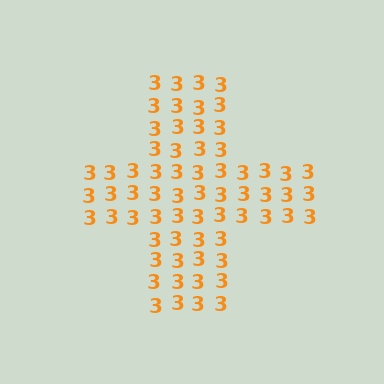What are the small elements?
The small elements are digit 3's.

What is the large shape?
The large shape is a cross.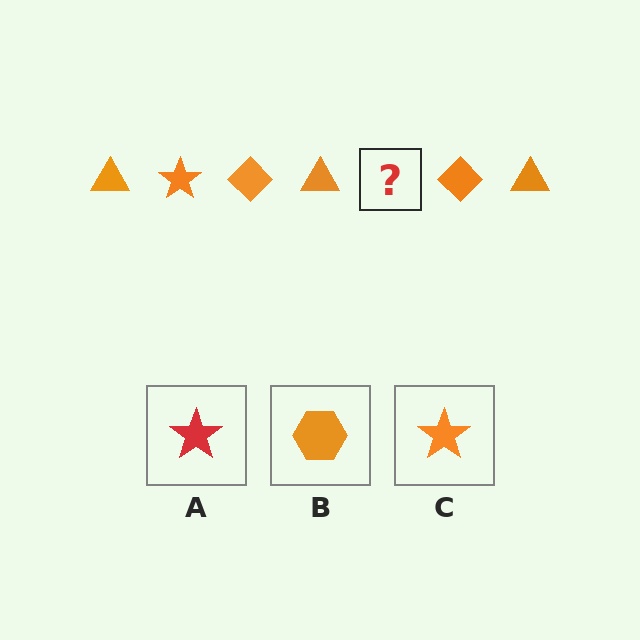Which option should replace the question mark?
Option C.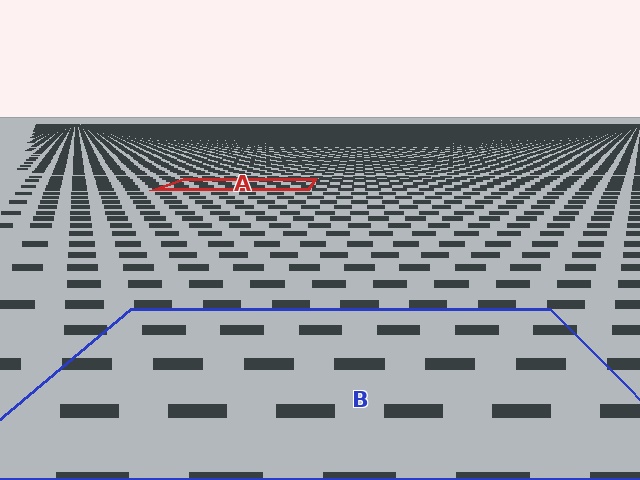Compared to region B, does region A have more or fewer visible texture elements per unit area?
Region A has more texture elements per unit area — they are packed more densely because it is farther away.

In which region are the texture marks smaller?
The texture marks are smaller in region A, because it is farther away.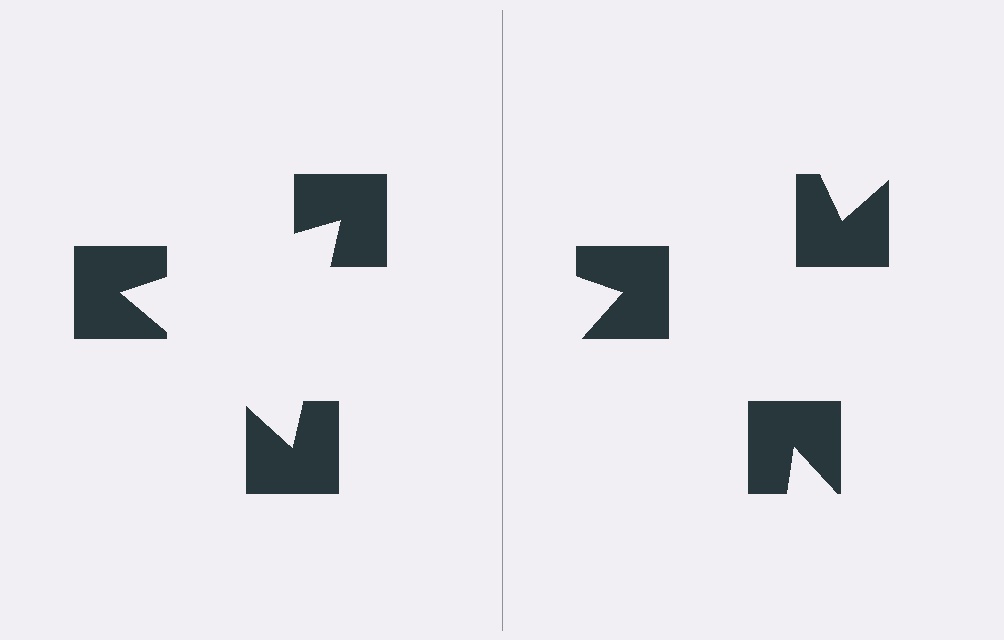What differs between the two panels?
The notched squares are positioned identically on both sides; only the wedge orientations differ. On the left they align to a triangle; on the right they are misaligned.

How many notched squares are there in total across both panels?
6 — 3 on each side.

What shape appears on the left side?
An illusory triangle.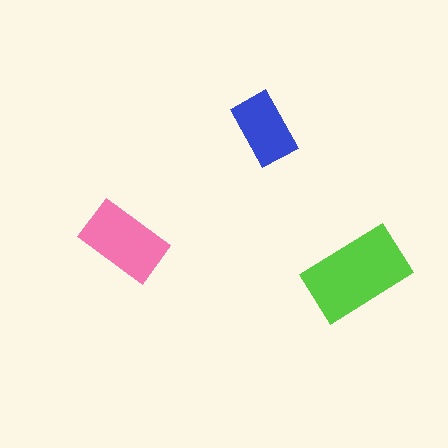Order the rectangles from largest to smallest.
the lime one, the pink one, the blue one.